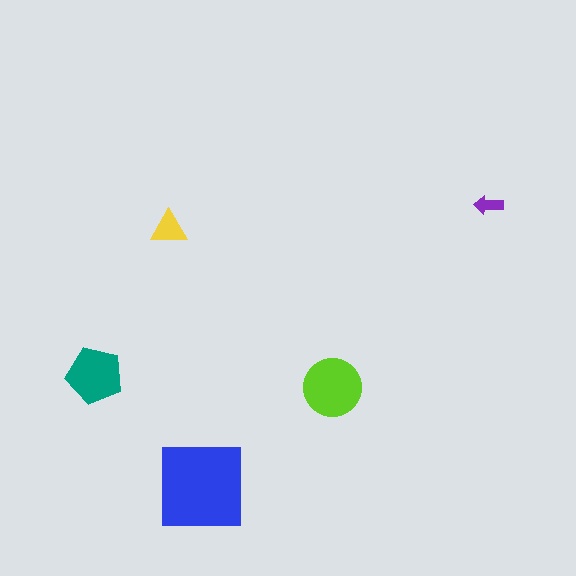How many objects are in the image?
There are 5 objects in the image.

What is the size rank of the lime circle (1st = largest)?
2nd.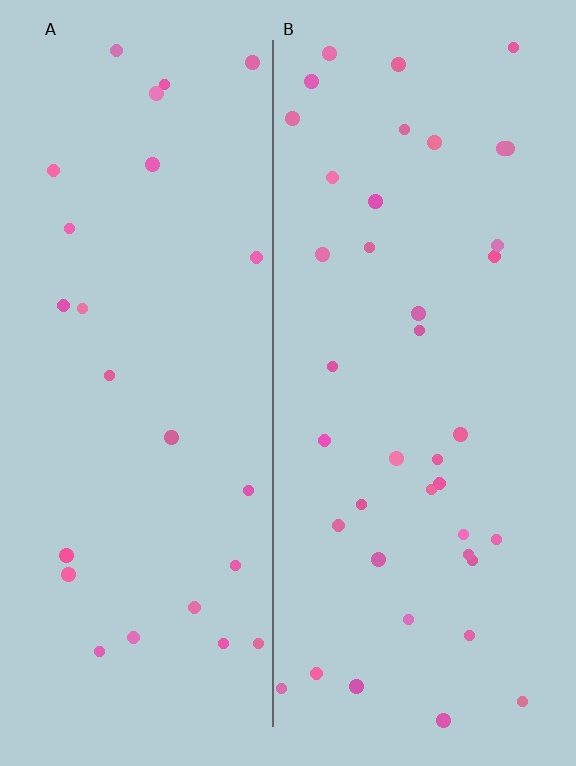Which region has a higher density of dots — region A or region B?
B (the right).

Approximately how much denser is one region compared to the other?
Approximately 1.6× — region B over region A.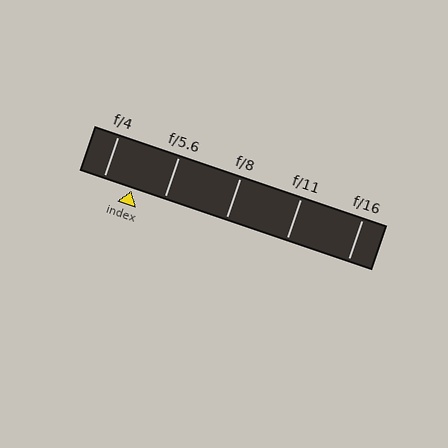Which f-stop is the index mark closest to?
The index mark is closest to f/4.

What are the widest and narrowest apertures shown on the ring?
The widest aperture shown is f/4 and the narrowest is f/16.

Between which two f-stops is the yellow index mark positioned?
The index mark is between f/4 and f/5.6.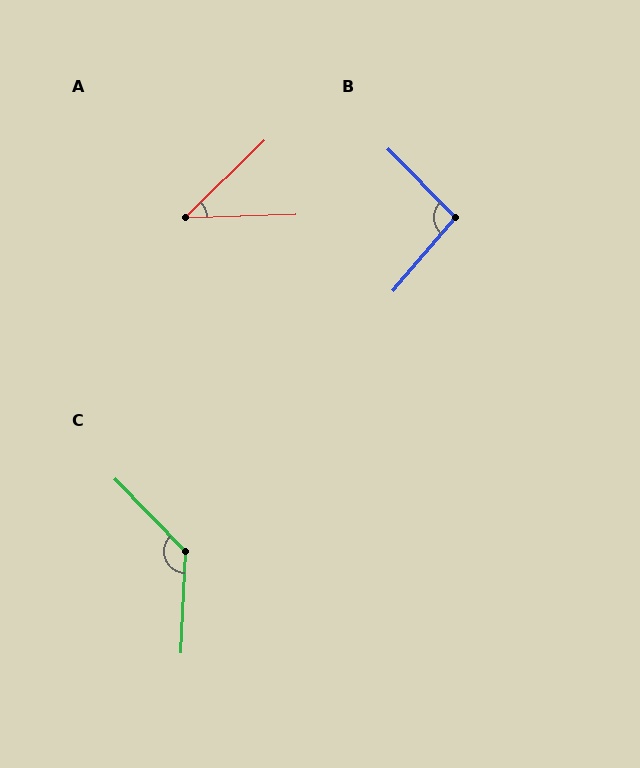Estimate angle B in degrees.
Approximately 95 degrees.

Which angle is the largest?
C, at approximately 133 degrees.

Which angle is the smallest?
A, at approximately 42 degrees.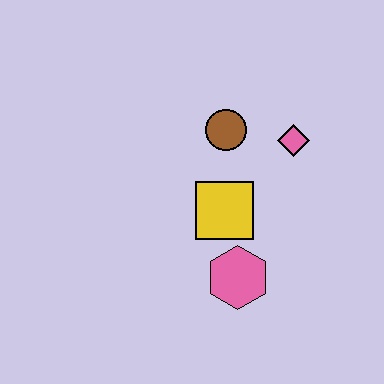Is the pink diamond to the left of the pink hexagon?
No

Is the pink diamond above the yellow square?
Yes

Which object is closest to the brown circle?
The pink diamond is closest to the brown circle.